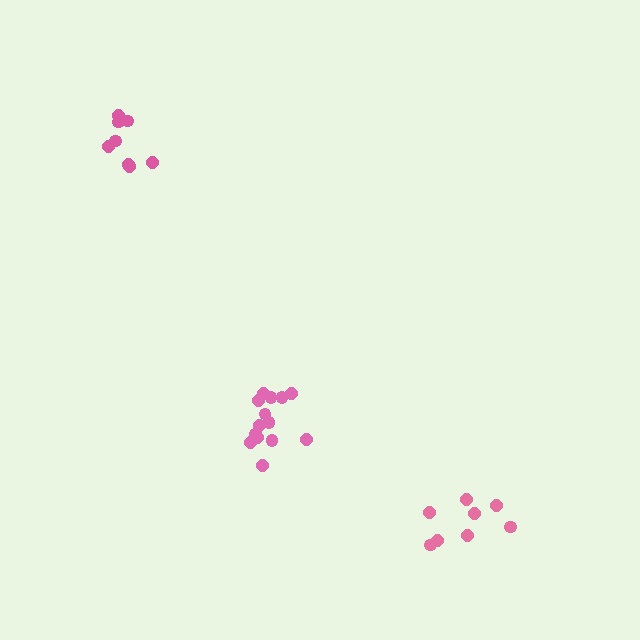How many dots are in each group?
Group 1: 8 dots, Group 2: 14 dots, Group 3: 8 dots (30 total).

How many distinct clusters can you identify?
There are 3 distinct clusters.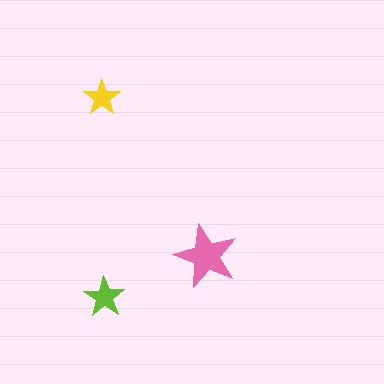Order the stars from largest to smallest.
the pink one, the lime one, the yellow one.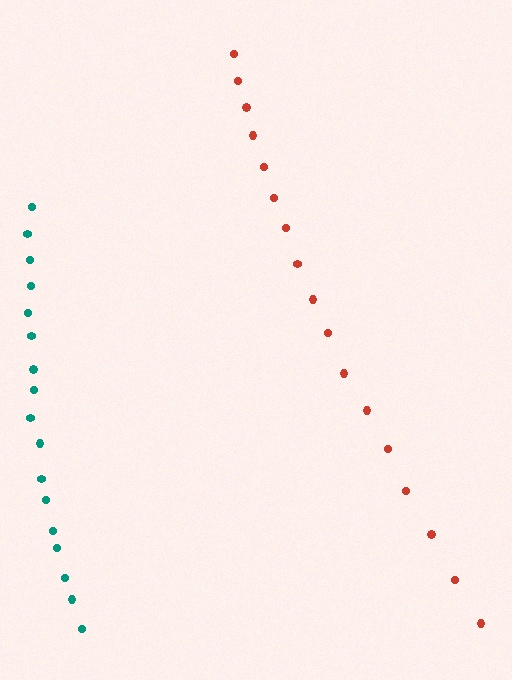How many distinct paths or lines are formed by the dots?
There are 2 distinct paths.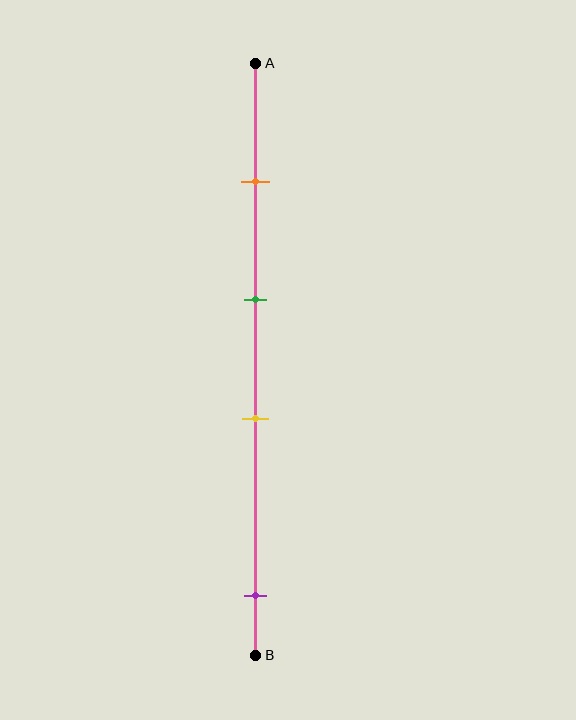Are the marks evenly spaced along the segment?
No, the marks are not evenly spaced.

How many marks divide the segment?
There are 4 marks dividing the segment.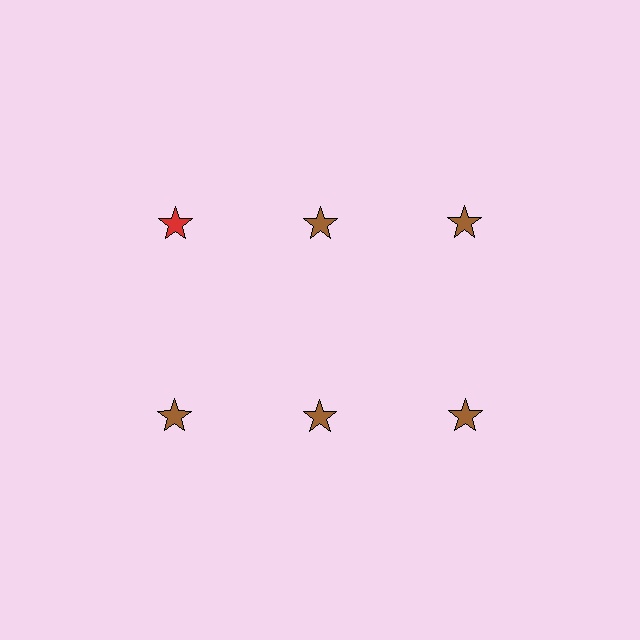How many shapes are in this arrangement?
There are 6 shapes arranged in a grid pattern.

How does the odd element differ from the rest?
It has a different color: red instead of brown.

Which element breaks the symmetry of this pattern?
The red star in the top row, leftmost column breaks the symmetry. All other shapes are brown stars.